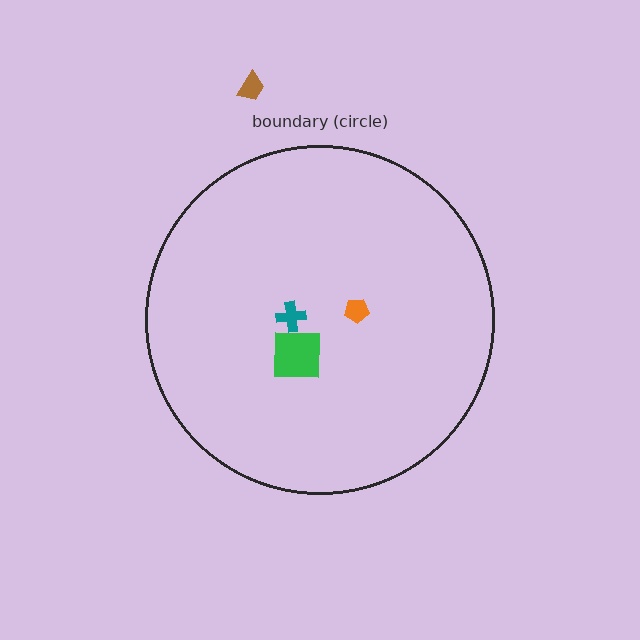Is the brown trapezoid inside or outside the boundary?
Outside.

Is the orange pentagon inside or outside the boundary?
Inside.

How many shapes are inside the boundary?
3 inside, 1 outside.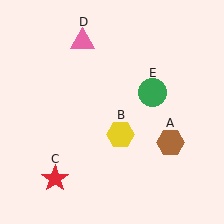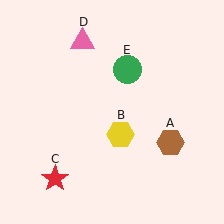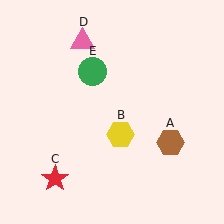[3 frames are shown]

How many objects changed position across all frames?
1 object changed position: green circle (object E).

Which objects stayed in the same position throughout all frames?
Brown hexagon (object A) and yellow hexagon (object B) and red star (object C) and pink triangle (object D) remained stationary.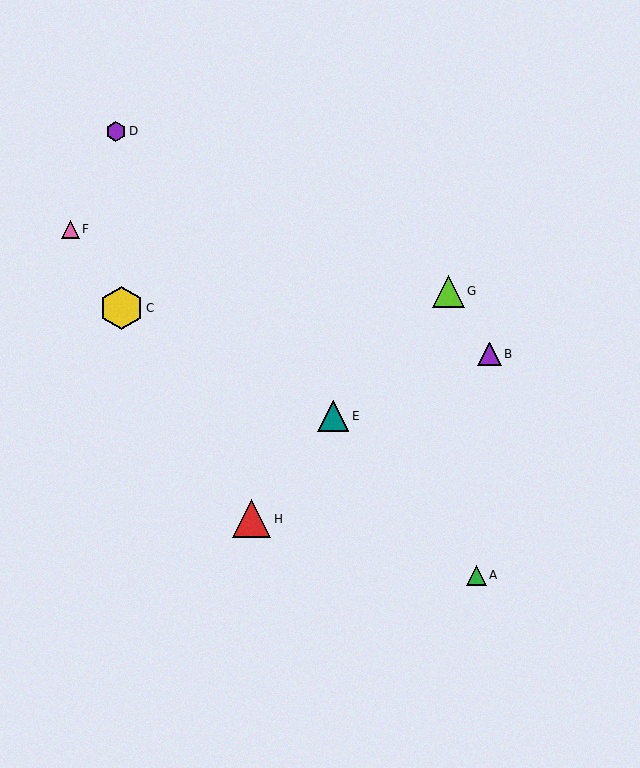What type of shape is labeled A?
Shape A is a green triangle.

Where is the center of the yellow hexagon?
The center of the yellow hexagon is at (121, 308).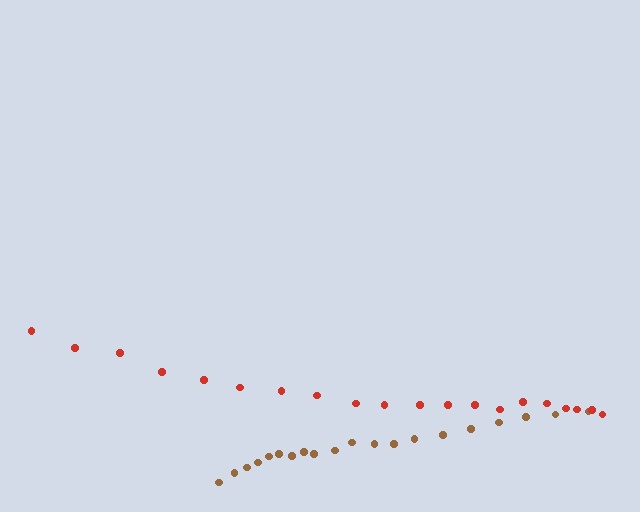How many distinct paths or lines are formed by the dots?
There are 2 distinct paths.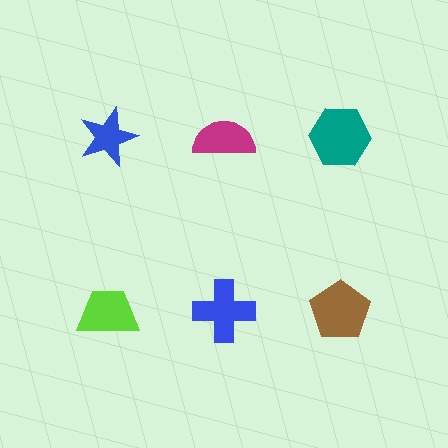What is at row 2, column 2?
A blue cross.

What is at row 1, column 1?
A blue star.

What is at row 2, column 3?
A brown pentagon.